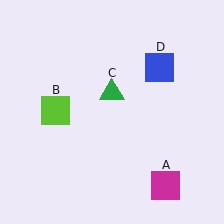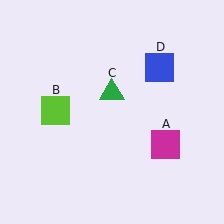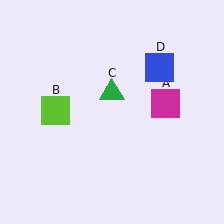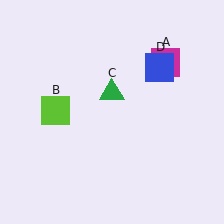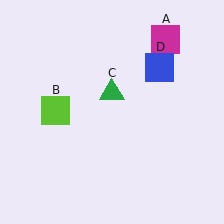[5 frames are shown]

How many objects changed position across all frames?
1 object changed position: magenta square (object A).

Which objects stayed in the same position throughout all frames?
Lime square (object B) and green triangle (object C) and blue square (object D) remained stationary.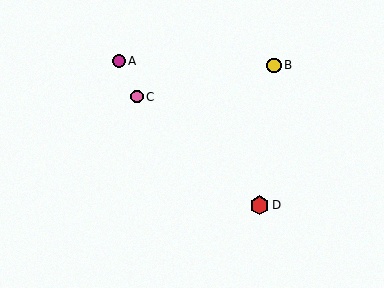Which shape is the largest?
The red hexagon (labeled D) is the largest.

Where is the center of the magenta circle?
The center of the magenta circle is at (119, 61).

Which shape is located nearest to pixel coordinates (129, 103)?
The pink circle (labeled C) at (137, 97) is nearest to that location.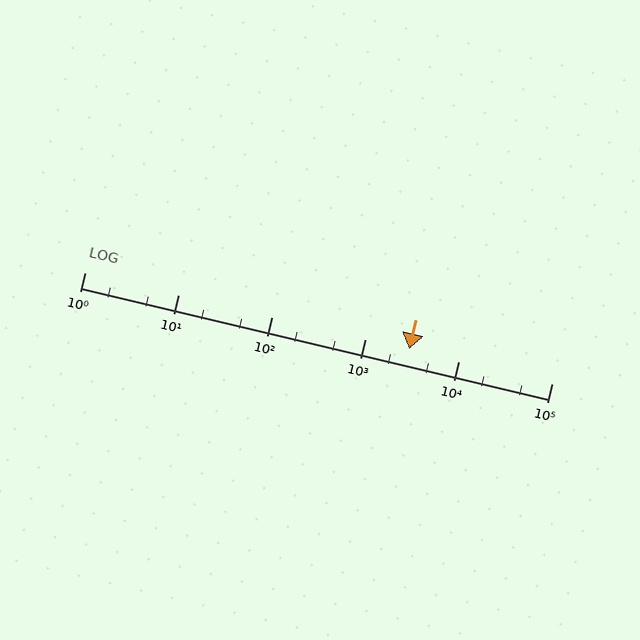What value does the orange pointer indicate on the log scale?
The pointer indicates approximately 3000.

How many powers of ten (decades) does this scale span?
The scale spans 5 decades, from 1 to 100000.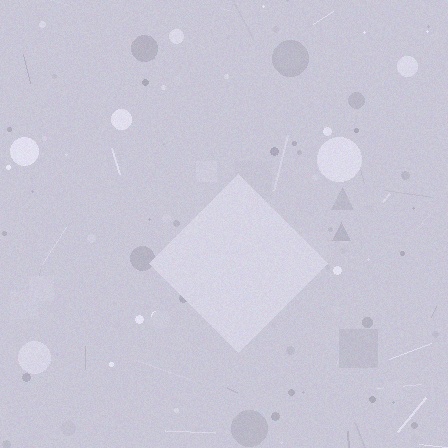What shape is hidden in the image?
A diamond is hidden in the image.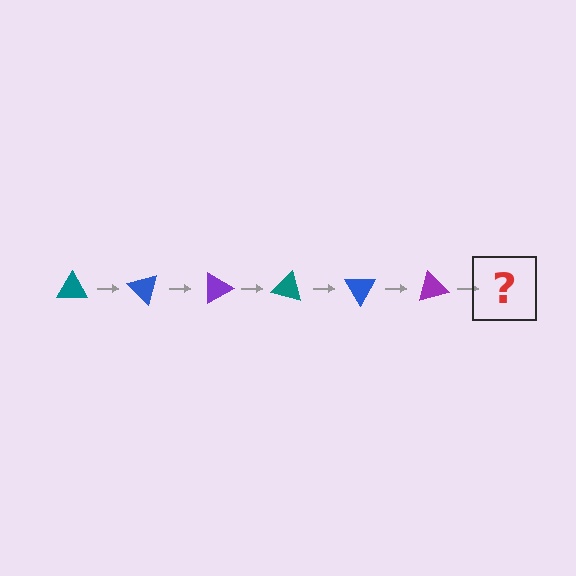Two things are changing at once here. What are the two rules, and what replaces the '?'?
The two rules are that it rotates 45 degrees each step and the color cycles through teal, blue, and purple. The '?' should be a teal triangle, rotated 270 degrees from the start.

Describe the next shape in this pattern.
It should be a teal triangle, rotated 270 degrees from the start.